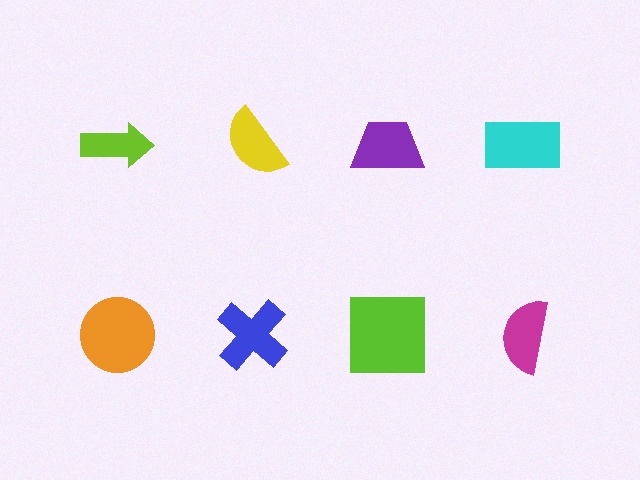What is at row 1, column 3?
A purple trapezoid.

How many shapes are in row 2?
4 shapes.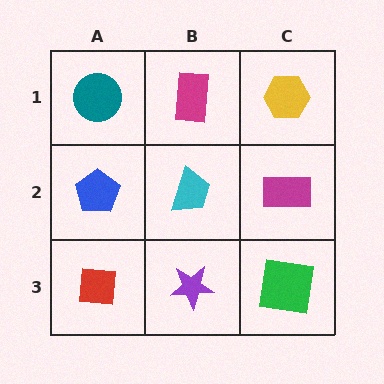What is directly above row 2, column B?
A magenta rectangle.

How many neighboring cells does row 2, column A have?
3.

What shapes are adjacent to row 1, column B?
A cyan trapezoid (row 2, column B), a teal circle (row 1, column A), a yellow hexagon (row 1, column C).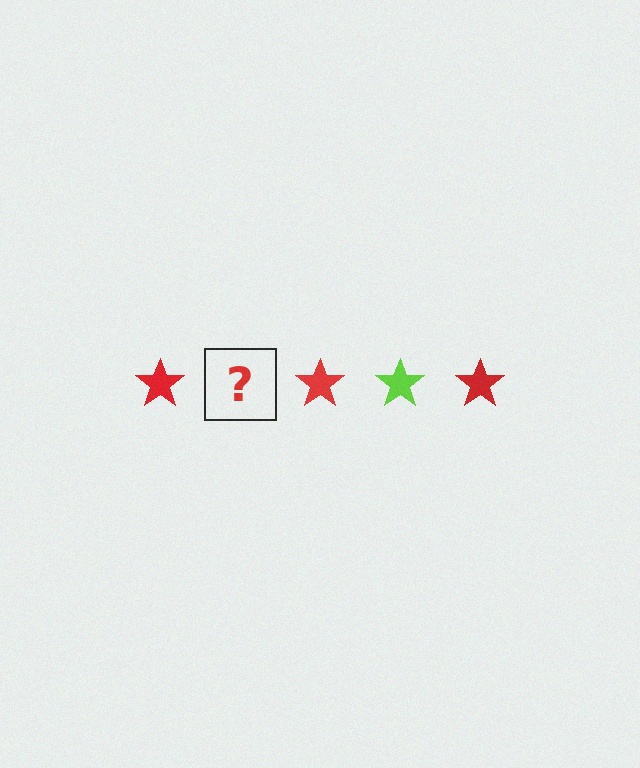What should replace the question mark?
The question mark should be replaced with a lime star.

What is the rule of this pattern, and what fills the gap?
The rule is that the pattern cycles through red, lime stars. The gap should be filled with a lime star.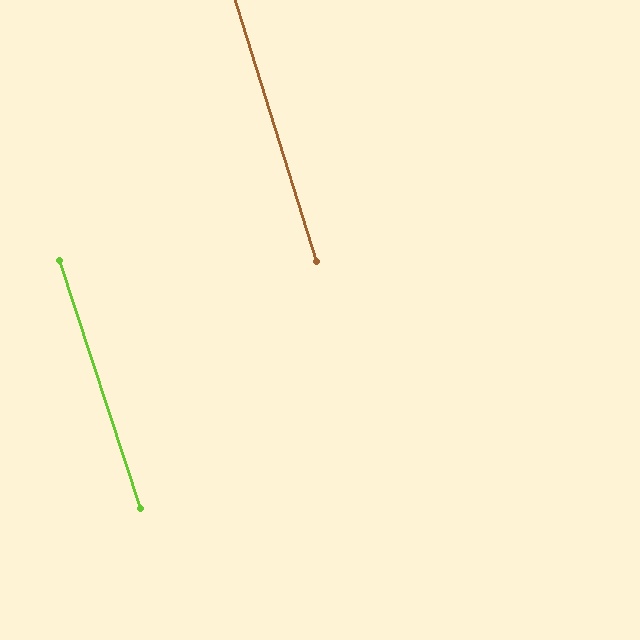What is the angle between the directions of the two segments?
Approximately 1 degree.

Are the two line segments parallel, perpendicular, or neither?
Parallel — their directions differ by only 1.0°.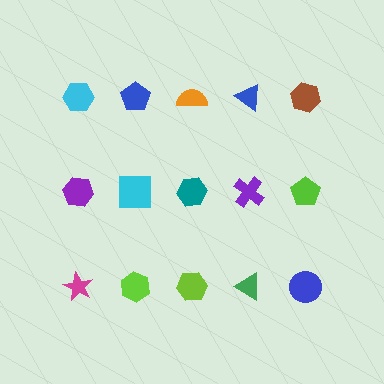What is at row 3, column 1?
A magenta star.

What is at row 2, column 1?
A purple hexagon.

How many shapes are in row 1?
5 shapes.